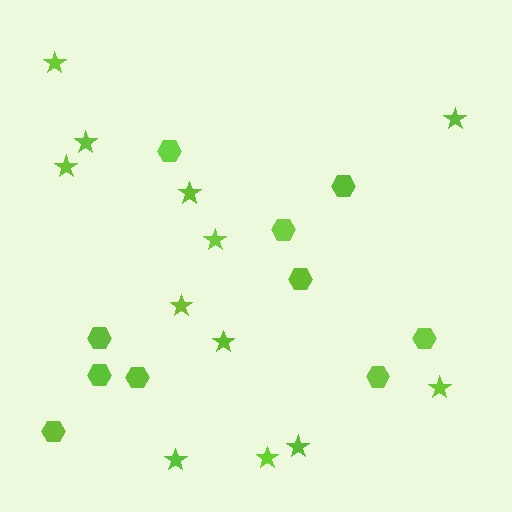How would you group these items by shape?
There are 2 groups: one group of hexagons (10) and one group of stars (12).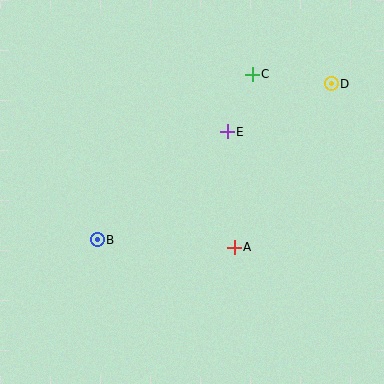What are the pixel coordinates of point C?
Point C is at (252, 74).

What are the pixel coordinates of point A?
Point A is at (234, 247).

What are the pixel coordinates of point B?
Point B is at (97, 240).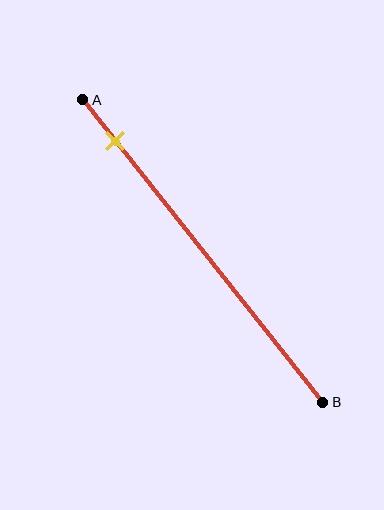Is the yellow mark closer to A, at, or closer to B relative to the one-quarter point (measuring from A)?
The yellow mark is closer to point A than the one-quarter point of segment AB.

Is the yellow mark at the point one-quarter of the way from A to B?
No, the mark is at about 15% from A, not at the 25% one-quarter point.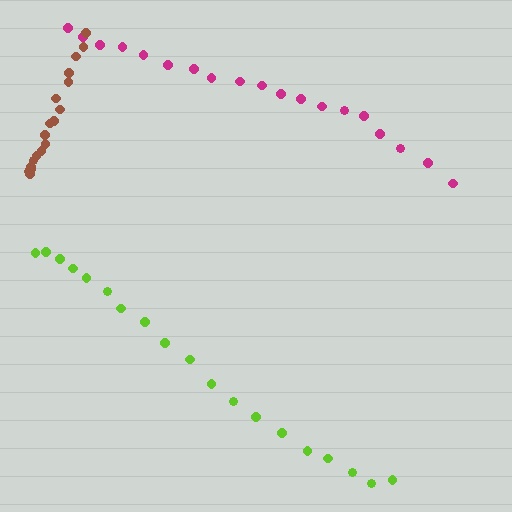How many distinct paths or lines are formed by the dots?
There are 3 distinct paths.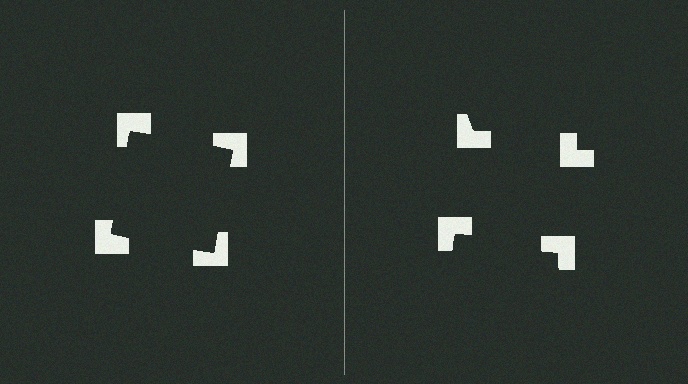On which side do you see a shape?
An illusory square appears on the left side. On the right side the wedge cuts are rotated, so no coherent shape forms.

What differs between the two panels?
The notched squares are positioned identically on both sides; only the wedge orientations differ. On the left they align to a square; on the right they are misaligned.